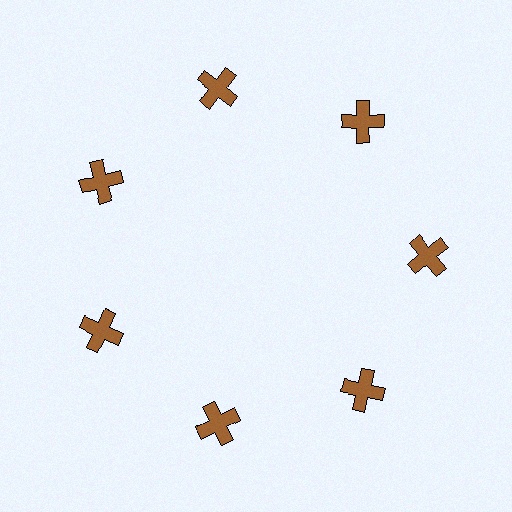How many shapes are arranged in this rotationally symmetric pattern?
There are 7 shapes, arranged in 7 groups of 1.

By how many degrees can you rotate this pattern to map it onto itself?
The pattern maps onto itself every 51 degrees of rotation.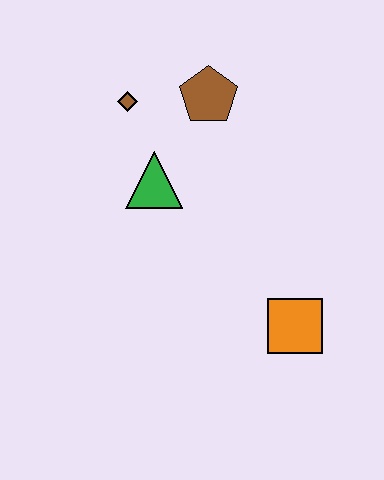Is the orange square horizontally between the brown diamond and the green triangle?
No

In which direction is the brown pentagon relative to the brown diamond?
The brown pentagon is to the right of the brown diamond.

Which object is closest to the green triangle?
The brown diamond is closest to the green triangle.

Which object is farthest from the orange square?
The brown diamond is farthest from the orange square.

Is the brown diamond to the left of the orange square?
Yes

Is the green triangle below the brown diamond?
Yes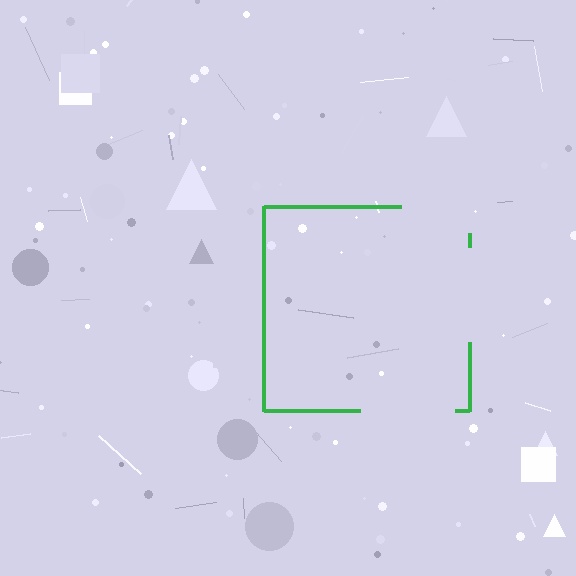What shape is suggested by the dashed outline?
The dashed outline suggests a square.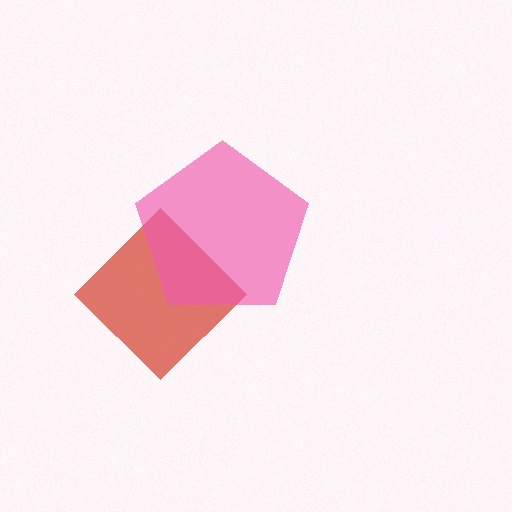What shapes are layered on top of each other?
The layered shapes are: a red diamond, a pink pentagon.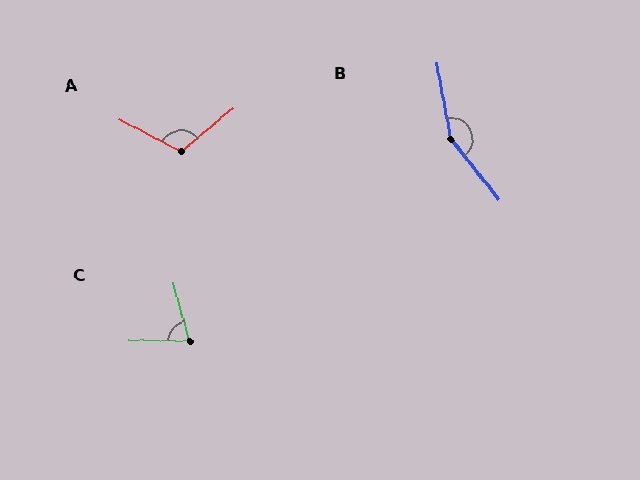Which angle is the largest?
B, at approximately 152 degrees.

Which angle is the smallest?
C, at approximately 73 degrees.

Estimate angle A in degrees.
Approximately 113 degrees.